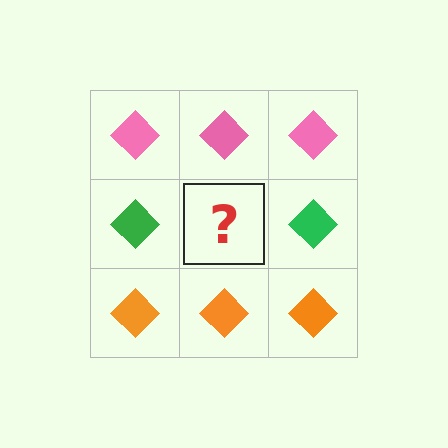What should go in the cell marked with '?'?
The missing cell should contain a green diamond.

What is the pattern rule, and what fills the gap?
The rule is that each row has a consistent color. The gap should be filled with a green diamond.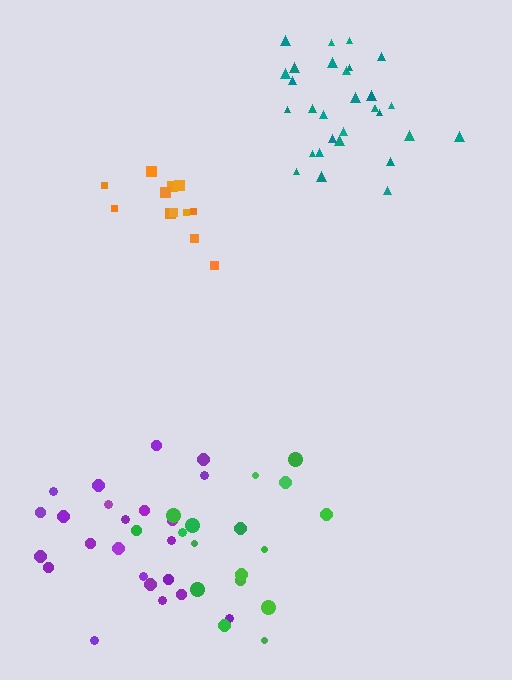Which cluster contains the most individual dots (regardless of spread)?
Teal (30).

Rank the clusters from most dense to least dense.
teal, orange, purple, green.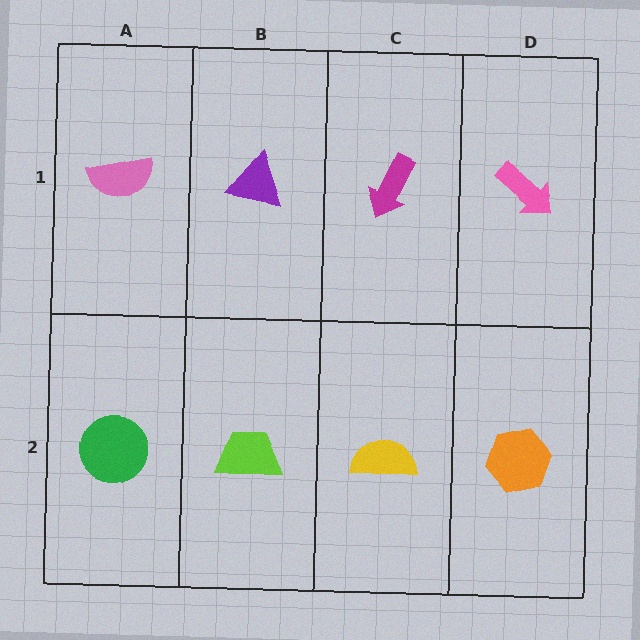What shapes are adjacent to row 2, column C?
A magenta arrow (row 1, column C), a lime trapezoid (row 2, column B), an orange hexagon (row 2, column D).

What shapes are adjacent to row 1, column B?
A lime trapezoid (row 2, column B), a pink semicircle (row 1, column A), a magenta arrow (row 1, column C).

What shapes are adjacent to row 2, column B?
A purple triangle (row 1, column B), a green circle (row 2, column A), a yellow semicircle (row 2, column C).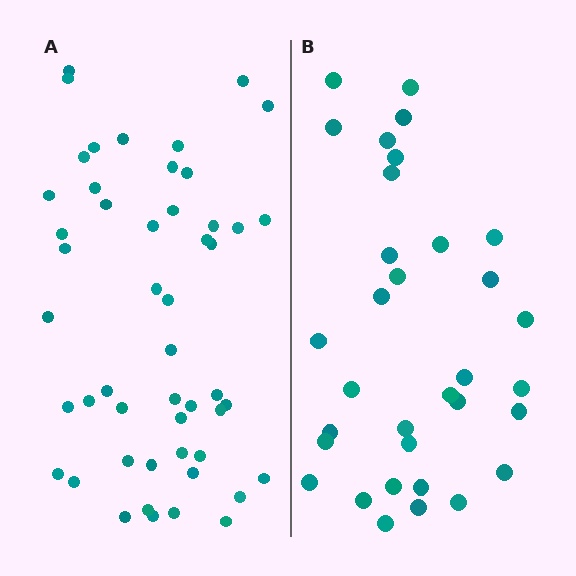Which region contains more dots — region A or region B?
Region A (the left region) has more dots.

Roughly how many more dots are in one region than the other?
Region A has approximately 15 more dots than region B.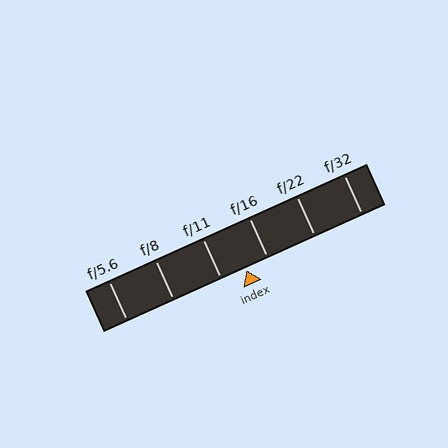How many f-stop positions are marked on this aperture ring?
There are 6 f-stop positions marked.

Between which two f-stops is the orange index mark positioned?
The index mark is between f/11 and f/16.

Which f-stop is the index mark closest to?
The index mark is closest to f/16.